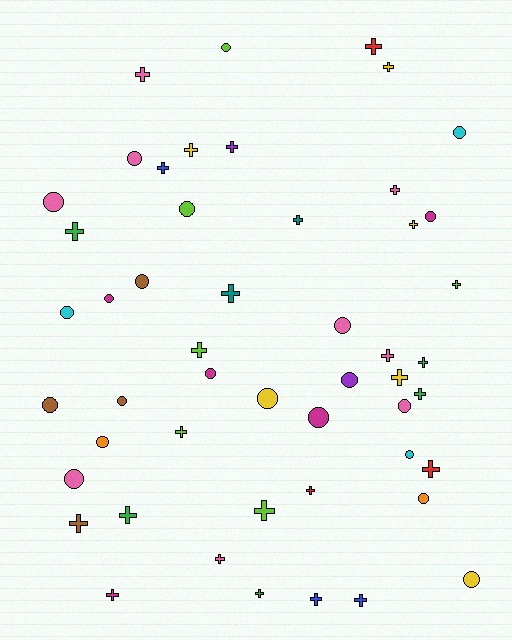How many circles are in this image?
There are 22 circles.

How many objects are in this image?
There are 50 objects.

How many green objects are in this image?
There are 5 green objects.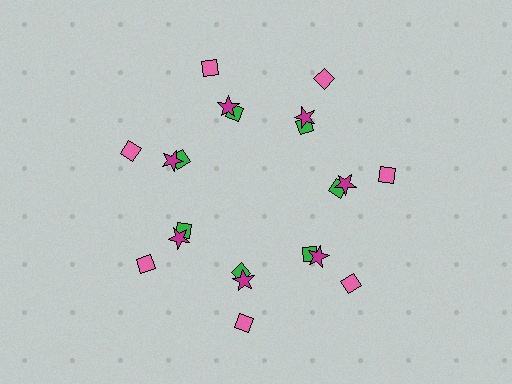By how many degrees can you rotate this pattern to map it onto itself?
The pattern maps onto itself every 51 degrees of rotation.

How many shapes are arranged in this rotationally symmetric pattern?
There are 21 shapes, arranged in 7 groups of 3.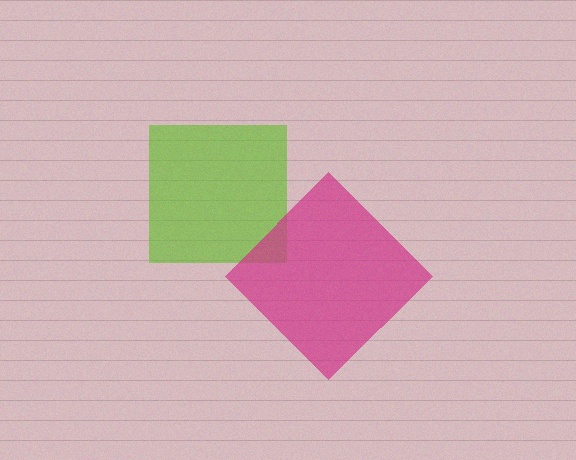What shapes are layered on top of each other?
The layered shapes are: a lime square, a magenta diamond.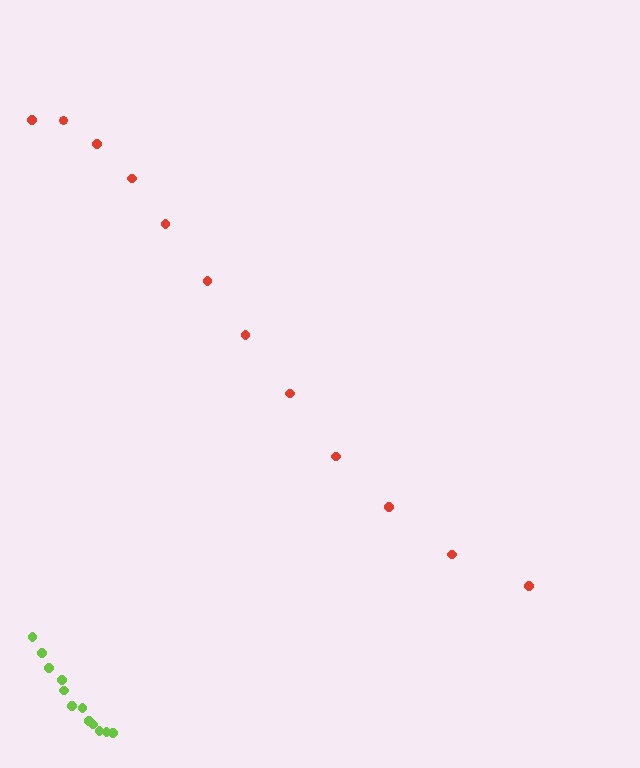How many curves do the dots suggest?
There are 2 distinct paths.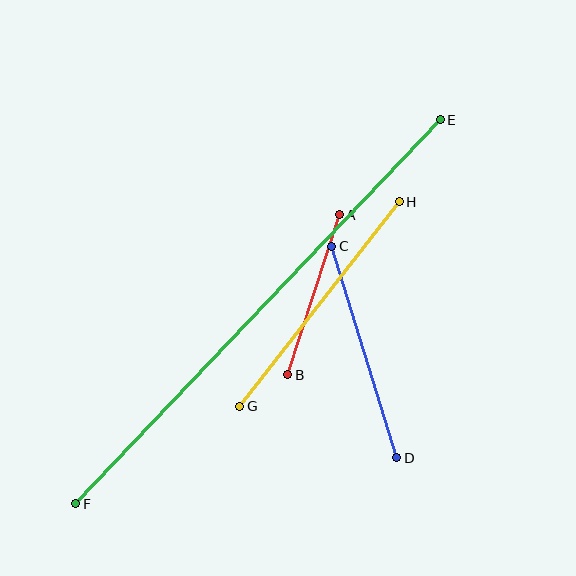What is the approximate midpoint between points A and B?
The midpoint is at approximately (313, 295) pixels.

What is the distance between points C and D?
The distance is approximately 221 pixels.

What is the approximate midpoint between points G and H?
The midpoint is at approximately (320, 304) pixels.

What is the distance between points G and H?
The distance is approximately 259 pixels.